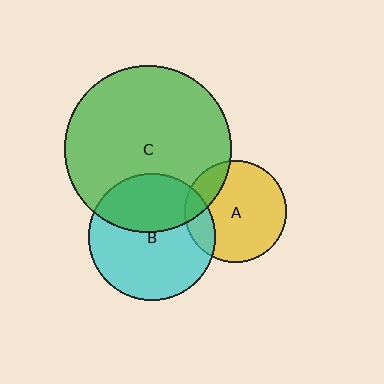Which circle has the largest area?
Circle C (green).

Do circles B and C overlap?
Yes.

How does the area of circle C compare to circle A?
Approximately 2.7 times.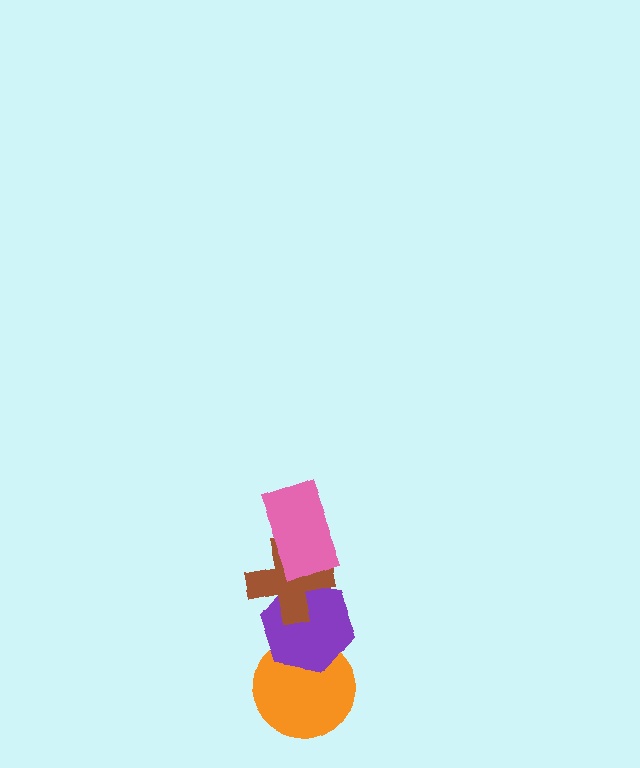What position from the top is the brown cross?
The brown cross is 2nd from the top.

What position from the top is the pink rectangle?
The pink rectangle is 1st from the top.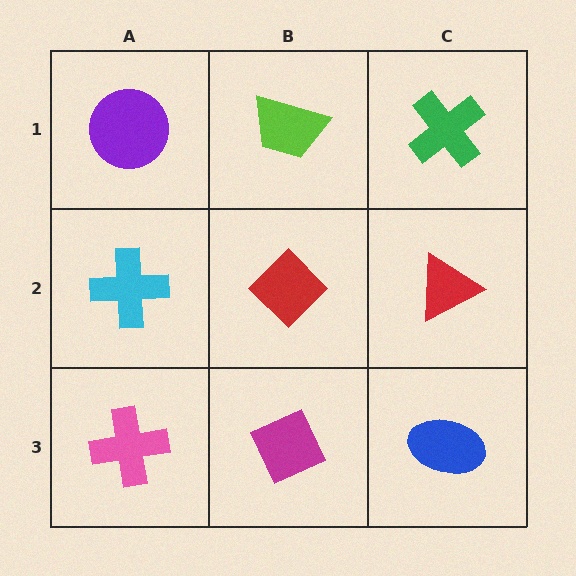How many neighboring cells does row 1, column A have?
2.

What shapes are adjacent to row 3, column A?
A cyan cross (row 2, column A), a magenta diamond (row 3, column B).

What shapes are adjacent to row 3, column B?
A red diamond (row 2, column B), a pink cross (row 3, column A), a blue ellipse (row 3, column C).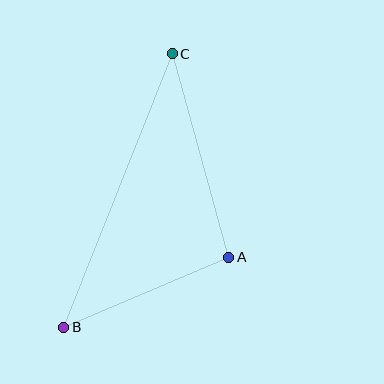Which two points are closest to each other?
Points A and B are closest to each other.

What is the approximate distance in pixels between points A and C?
The distance between A and C is approximately 211 pixels.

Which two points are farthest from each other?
Points B and C are farthest from each other.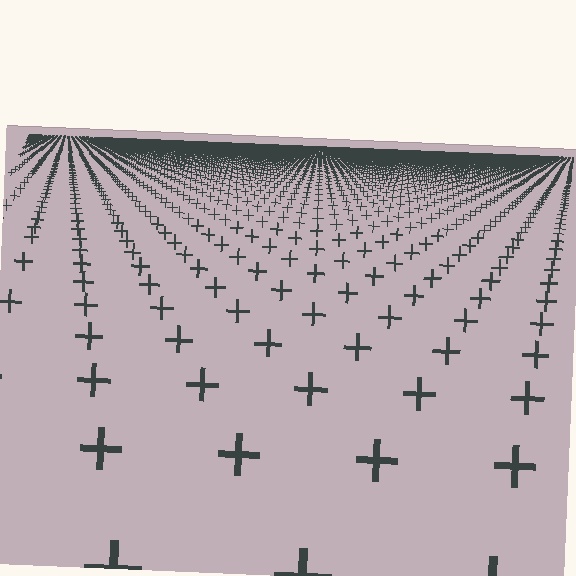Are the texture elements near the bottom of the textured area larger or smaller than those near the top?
Larger. Near the bottom, elements are closer to the viewer and appear at a bigger on-screen size.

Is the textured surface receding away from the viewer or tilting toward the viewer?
The surface is receding away from the viewer. Texture elements get smaller and denser toward the top.